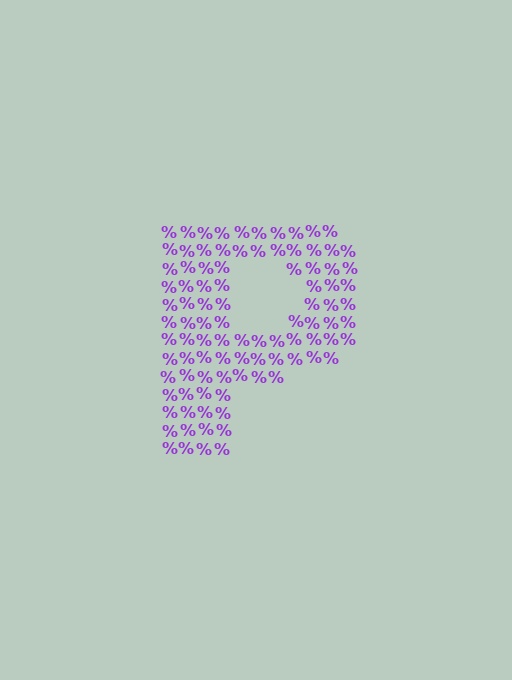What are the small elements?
The small elements are percent signs.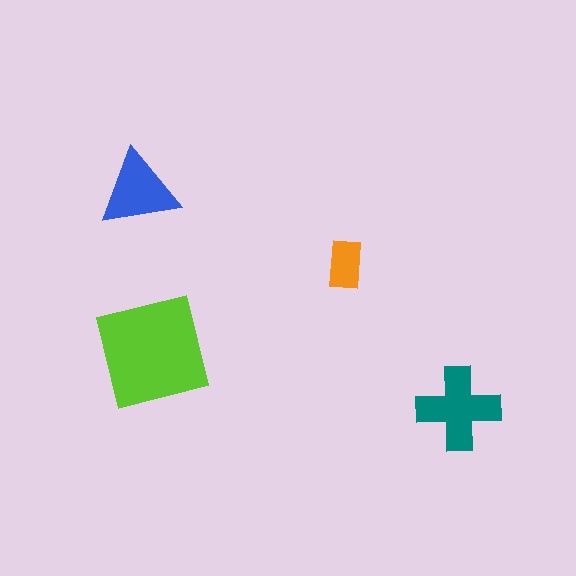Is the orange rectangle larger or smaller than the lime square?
Smaller.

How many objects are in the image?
There are 4 objects in the image.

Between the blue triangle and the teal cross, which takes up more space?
The teal cross.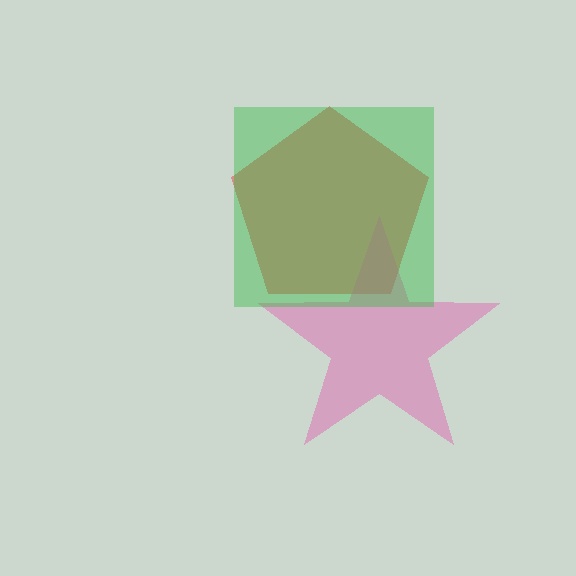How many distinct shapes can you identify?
There are 3 distinct shapes: a red pentagon, a pink star, a green square.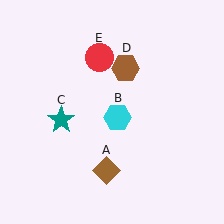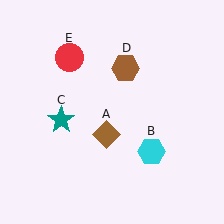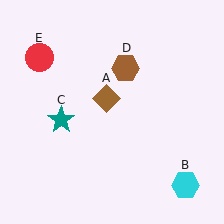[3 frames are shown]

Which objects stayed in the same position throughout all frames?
Teal star (object C) and brown hexagon (object D) remained stationary.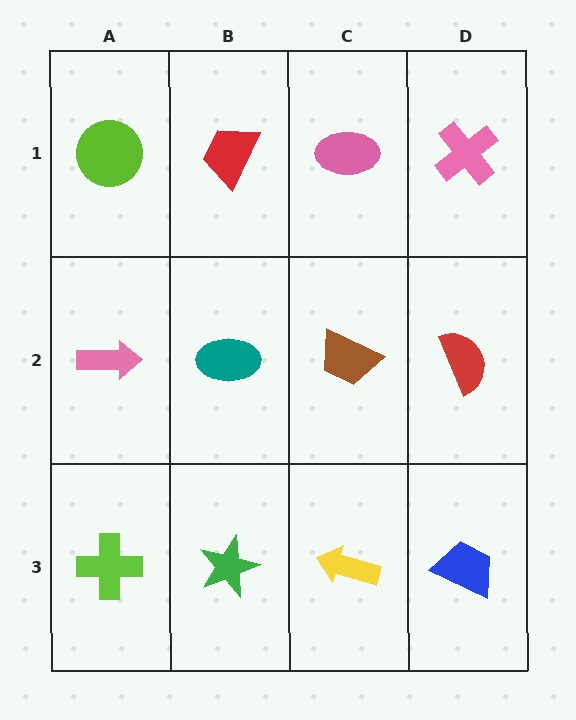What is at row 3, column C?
A yellow arrow.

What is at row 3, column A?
A lime cross.